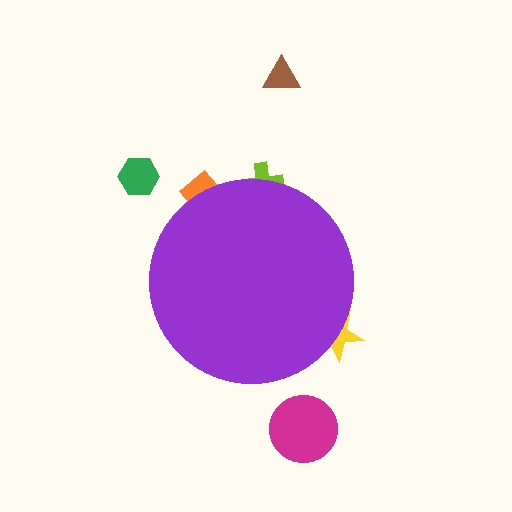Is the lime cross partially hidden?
Yes, the lime cross is partially hidden behind the purple circle.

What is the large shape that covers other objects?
A purple circle.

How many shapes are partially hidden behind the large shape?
3 shapes are partially hidden.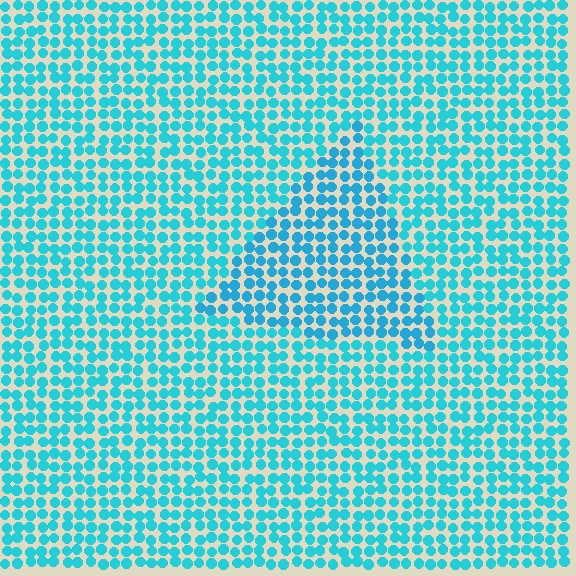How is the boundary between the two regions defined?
The boundary is defined purely by a slight shift in hue (about 13 degrees). Spacing, size, and orientation are identical on both sides.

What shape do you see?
I see a triangle.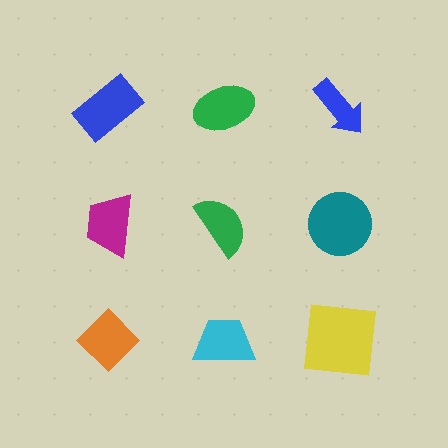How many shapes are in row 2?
3 shapes.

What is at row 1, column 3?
A blue arrow.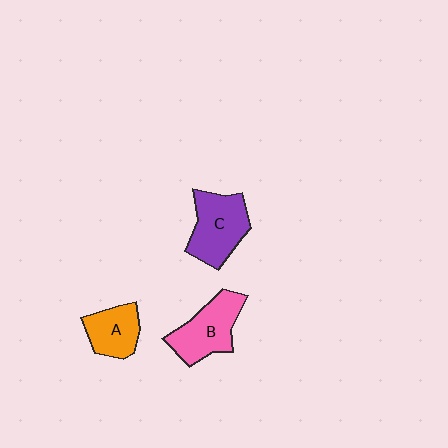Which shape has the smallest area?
Shape A (orange).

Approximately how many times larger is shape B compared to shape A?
Approximately 1.4 times.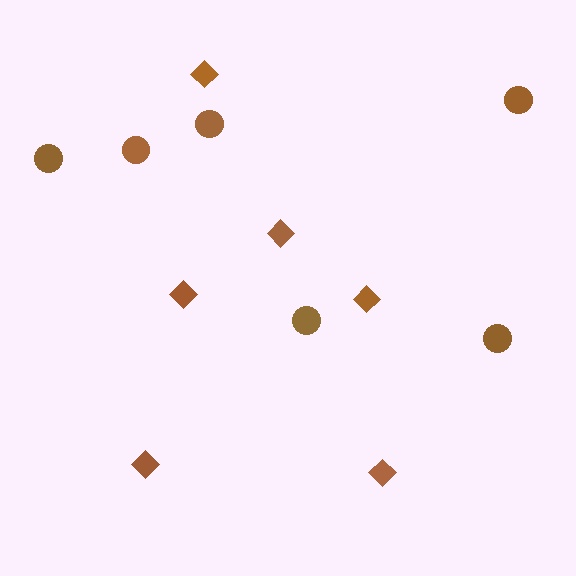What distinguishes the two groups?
There are 2 groups: one group of circles (6) and one group of diamonds (6).